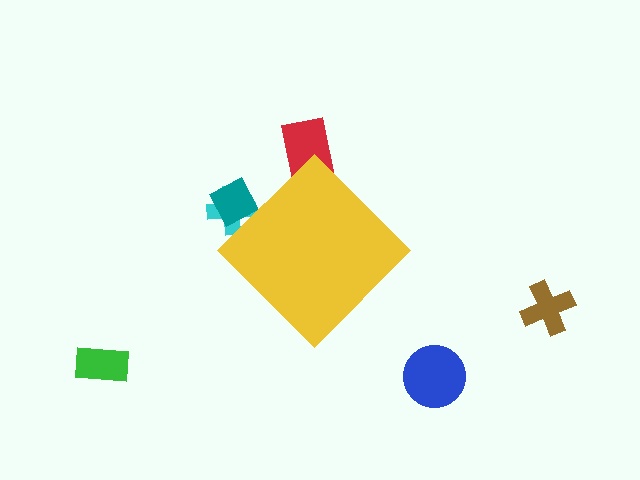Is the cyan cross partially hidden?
Yes, the cyan cross is partially hidden behind the yellow diamond.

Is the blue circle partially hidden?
No, the blue circle is fully visible.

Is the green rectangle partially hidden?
No, the green rectangle is fully visible.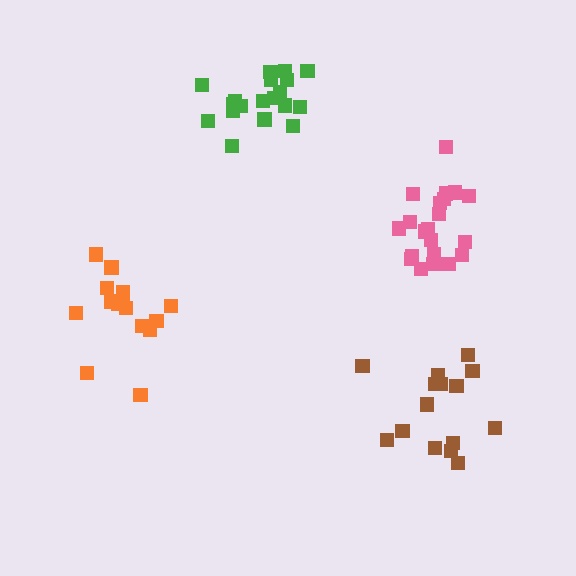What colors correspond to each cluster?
The clusters are colored: brown, green, pink, orange.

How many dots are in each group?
Group 1: 16 dots, Group 2: 19 dots, Group 3: 21 dots, Group 4: 16 dots (72 total).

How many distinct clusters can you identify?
There are 4 distinct clusters.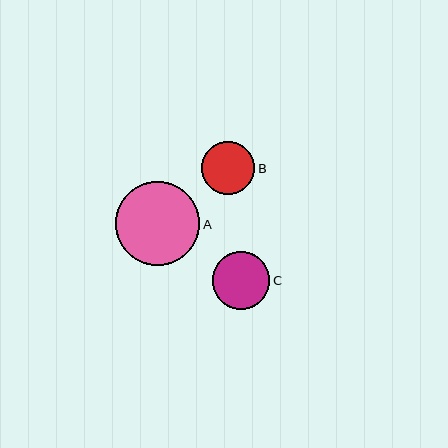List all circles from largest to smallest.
From largest to smallest: A, C, B.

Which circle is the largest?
Circle A is the largest with a size of approximately 84 pixels.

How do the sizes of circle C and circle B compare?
Circle C and circle B are approximately the same size.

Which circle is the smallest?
Circle B is the smallest with a size of approximately 53 pixels.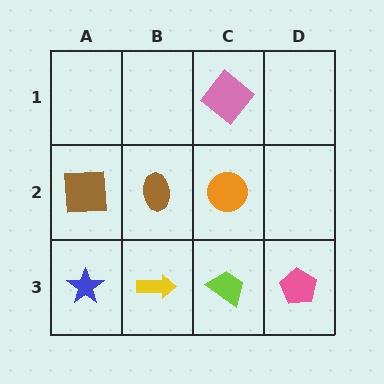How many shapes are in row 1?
1 shape.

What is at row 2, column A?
A brown square.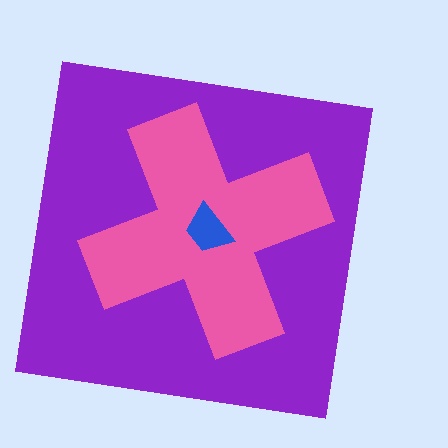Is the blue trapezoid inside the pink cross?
Yes.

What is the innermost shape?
The blue trapezoid.